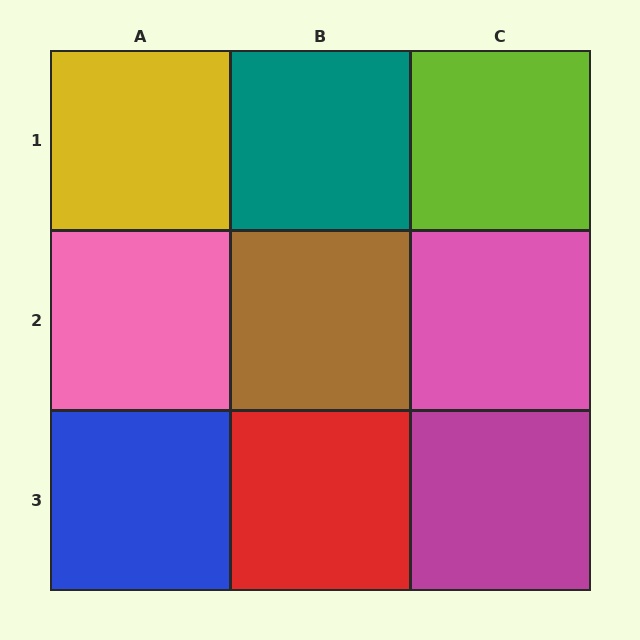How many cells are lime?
1 cell is lime.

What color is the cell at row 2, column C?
Pink.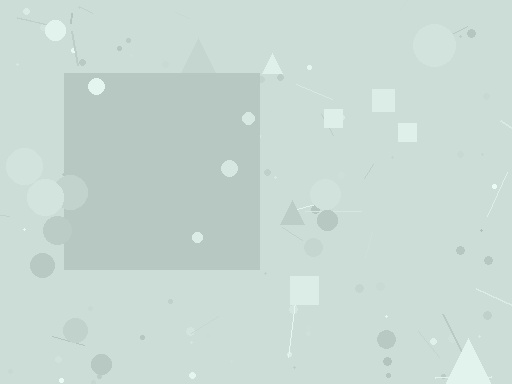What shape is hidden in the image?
A square is hidden in the image.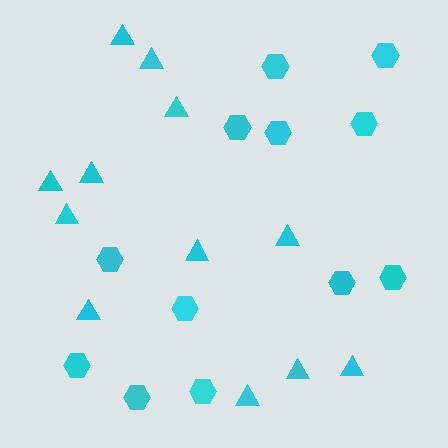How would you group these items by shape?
There are 2 groups: one group of hexagons (12) and one group of triangles (12).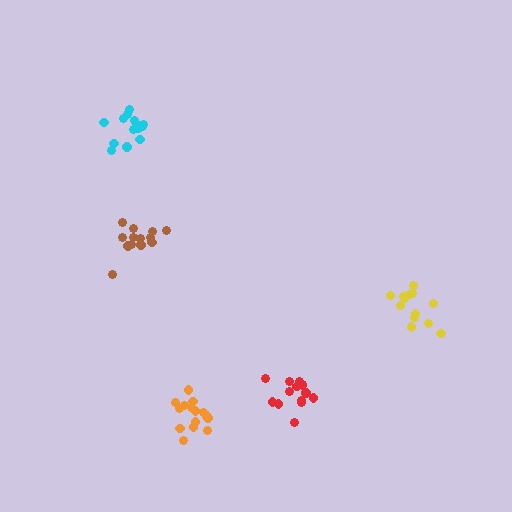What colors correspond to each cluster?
The clusters are colored: brown, yellow, orange, cyan, red.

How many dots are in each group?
Group 1: 14 dots, Group 2: 13 dots, Group 3: 16 dots, Group 4: 15 dots, Group 5: 14 dots (72 total).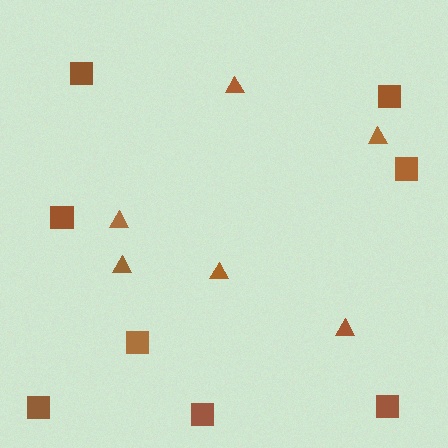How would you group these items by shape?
There are 2 groups: one group of squares (8) and one group of triangles (6).